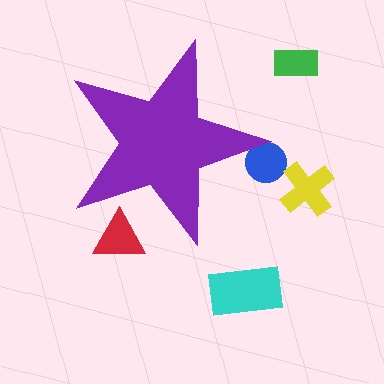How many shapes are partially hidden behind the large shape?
2 shapes are partially hidden.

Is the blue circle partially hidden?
Yes, the blue circle is partially hidden behind the purple star.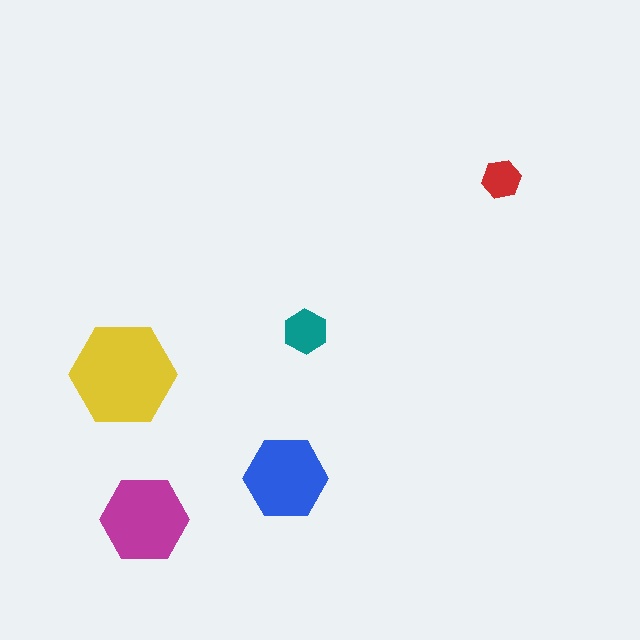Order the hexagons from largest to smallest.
the yellow one, the magenta one, the blue one, the teal one, the red one.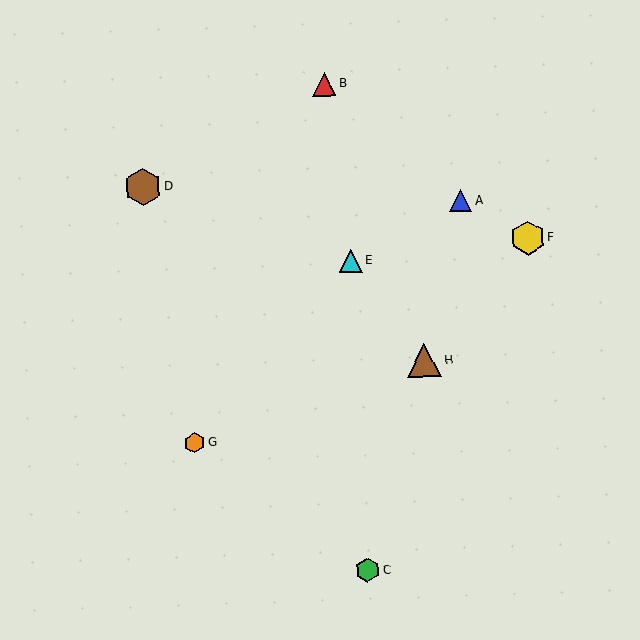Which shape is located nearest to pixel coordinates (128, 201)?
The brown hexagon (labeled D) at (143, 187) is nearest to that location.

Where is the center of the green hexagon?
The center of the green hexagon is at (367, 570).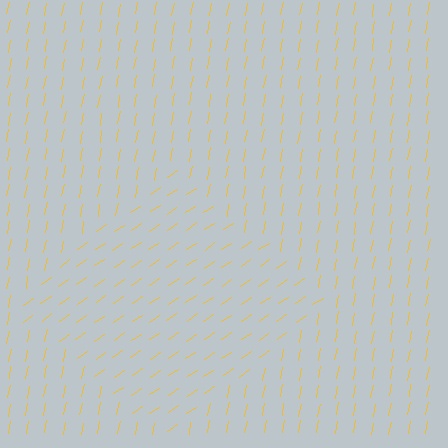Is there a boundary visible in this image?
Yes, there is a texture boundary formed by a change in line orientation.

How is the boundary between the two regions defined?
The boundary is defined purely by a change in line orientation (approximately 45 degrees difference). All lines are the same color and thickness.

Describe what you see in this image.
The image is filled with small yellow line segments. A diamond region in the image has lines oriented differently from the surrounding lines, creating a visible texture boundary.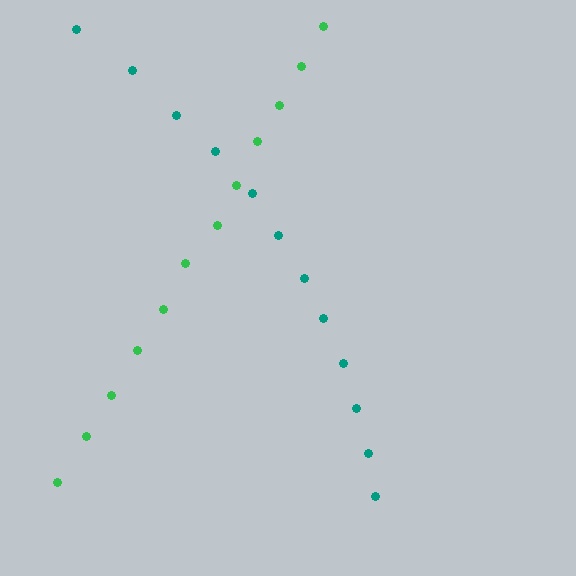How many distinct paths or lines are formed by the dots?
There are 2 distinct paths.